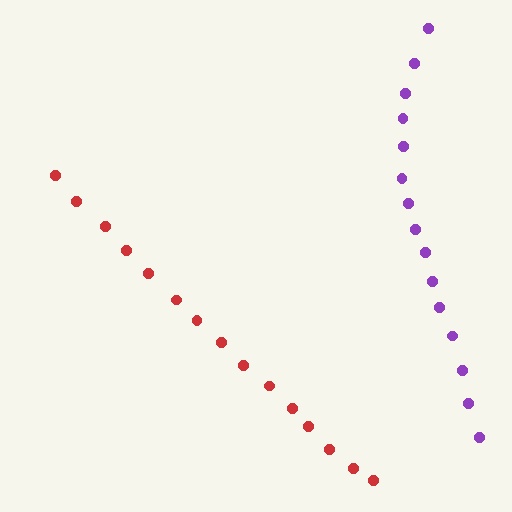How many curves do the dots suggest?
There are 2 distinct paths.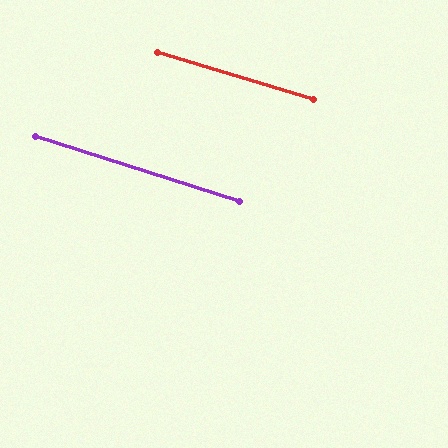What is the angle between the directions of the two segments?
Approximately 1 degree.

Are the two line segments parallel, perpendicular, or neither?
Parallel — their directions differ by only 0.9°.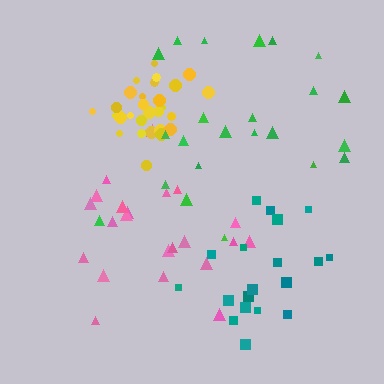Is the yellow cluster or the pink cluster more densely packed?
Yellow.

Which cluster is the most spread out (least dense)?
Green.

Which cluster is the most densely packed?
Yellow.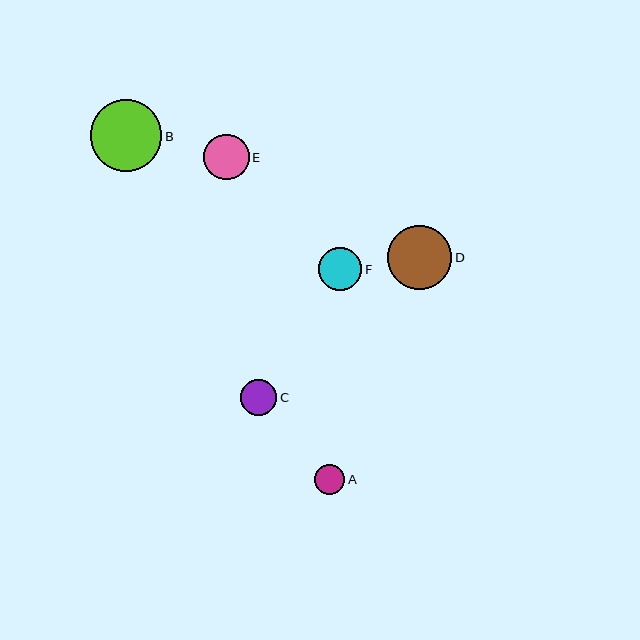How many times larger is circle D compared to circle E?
Circle D is approximately 1.4 times the size of circle E.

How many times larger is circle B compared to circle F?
Circle B is approximately 1.6 times the size of circle F.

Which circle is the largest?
Circle B is the largest with a size of approximately 71 pixels.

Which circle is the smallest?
Circle A is the smallest with a size of approximately 30 pixels.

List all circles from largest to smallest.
From largest to smallest: B, D, E, F, C, A.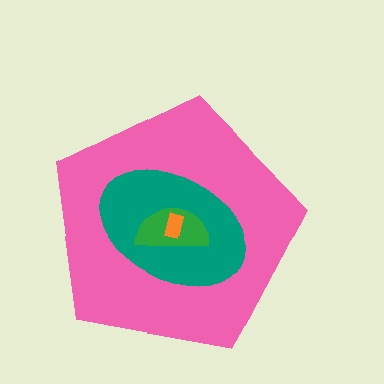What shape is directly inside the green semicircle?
The orange rectangle.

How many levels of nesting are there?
4.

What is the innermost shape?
The orange rectangle.